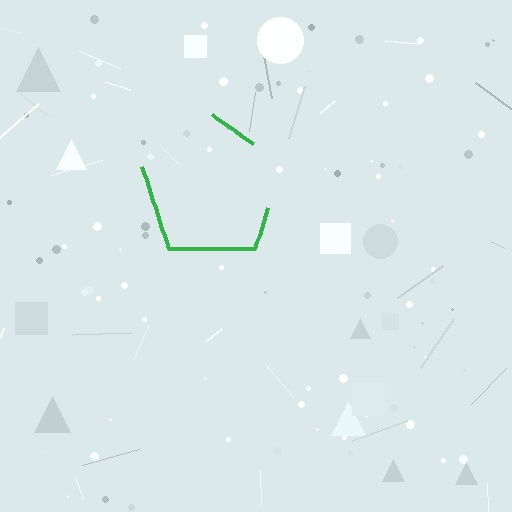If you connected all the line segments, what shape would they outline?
They would outline a pentagon.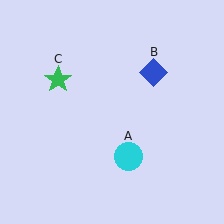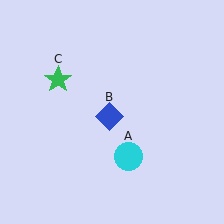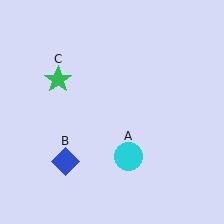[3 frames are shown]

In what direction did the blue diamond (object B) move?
The blue diamond (object B) moved down and to the left.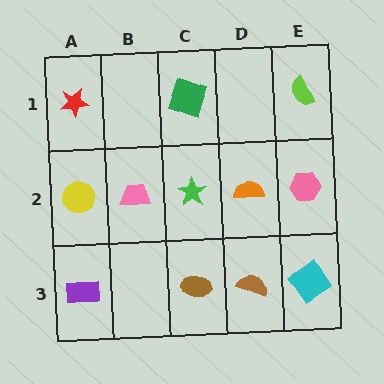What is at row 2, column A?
A yellow circle.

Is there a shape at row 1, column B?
No, that cell is empty.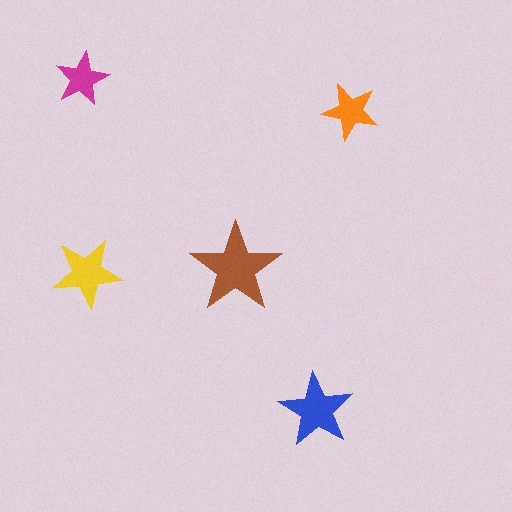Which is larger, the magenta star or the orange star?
The orange one.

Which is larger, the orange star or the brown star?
The brown one.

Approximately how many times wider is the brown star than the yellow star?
About 1.5 times wider.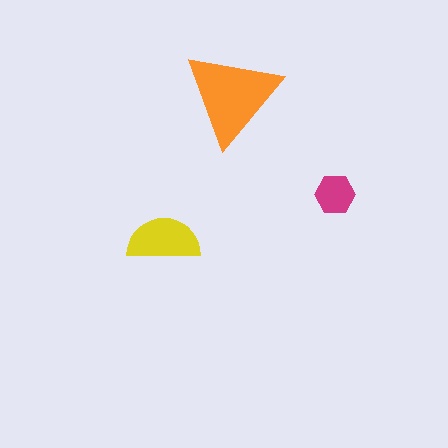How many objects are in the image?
There are 3 objects in the image.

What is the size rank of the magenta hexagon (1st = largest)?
3rd.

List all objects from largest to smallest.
The orange triangle, the yellow semicircle, the magenta hexagon.